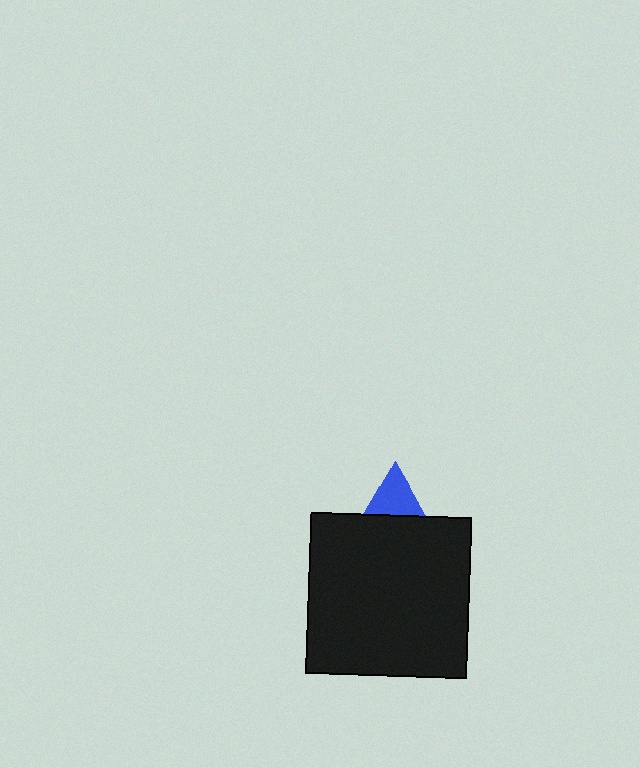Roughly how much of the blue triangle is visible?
About half of it is visible (roughly 46%).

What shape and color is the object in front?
The object in front is a black square.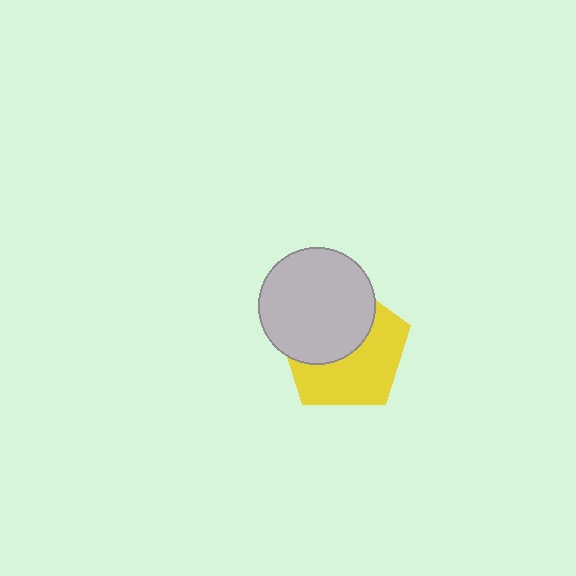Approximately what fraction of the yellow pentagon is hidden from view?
Roughly 47% of the yellow pentagon is hidden behind the light gray circle.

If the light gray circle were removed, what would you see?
You would see the complete yellow pentagon.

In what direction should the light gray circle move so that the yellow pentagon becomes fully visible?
The light gray circle should move toward the upper-left. That is the shortest direction to clear the overlap and leave the yellow pentagon fully visible.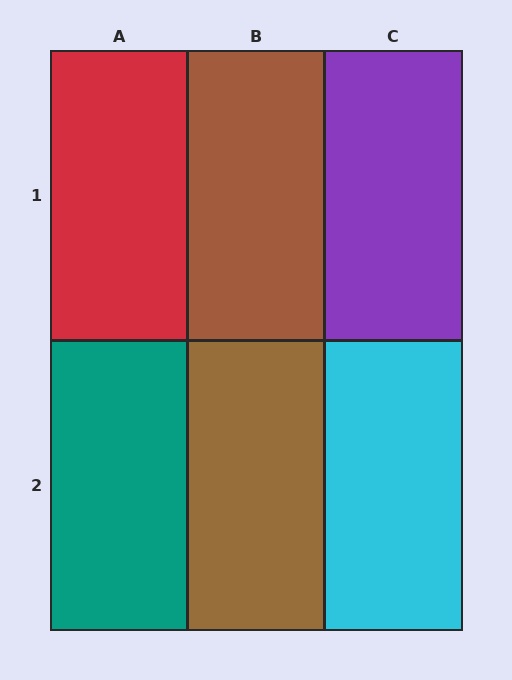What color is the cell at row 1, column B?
Brown.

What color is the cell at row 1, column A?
Red.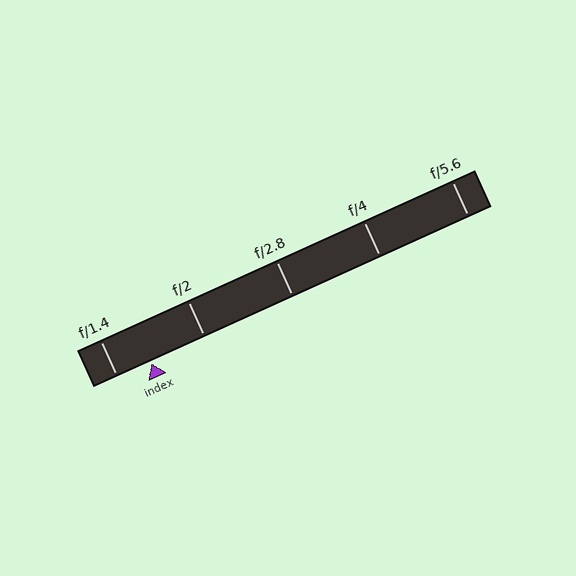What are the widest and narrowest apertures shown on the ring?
The widest aperture shown is f/1.4 and the narrowest is f/5.6.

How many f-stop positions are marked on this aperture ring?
There are 5 f-stop positions marked.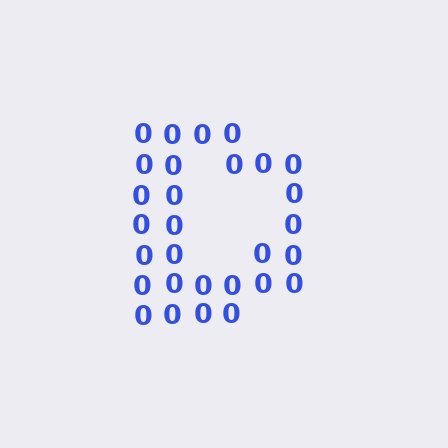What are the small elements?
The small elements are digit 0's.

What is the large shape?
The large shape is the letter D.